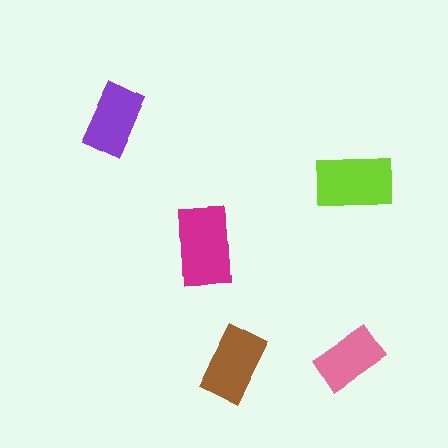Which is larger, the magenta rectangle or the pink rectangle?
The magenta one.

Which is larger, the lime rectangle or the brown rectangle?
The lime one.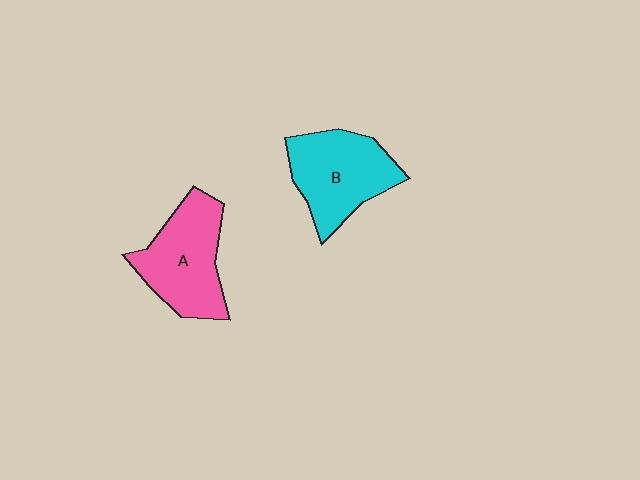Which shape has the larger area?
Shape A (pink).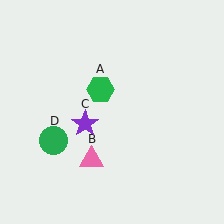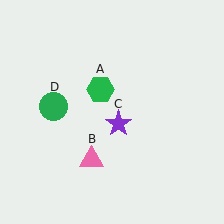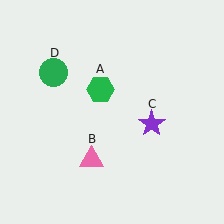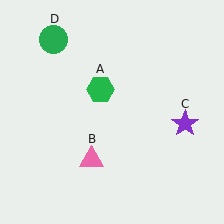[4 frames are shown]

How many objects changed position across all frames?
2 objects changed position: purple star (object C), green circle (object D).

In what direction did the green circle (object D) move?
The green circle (object D) moved up.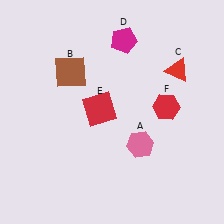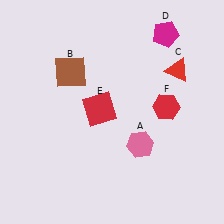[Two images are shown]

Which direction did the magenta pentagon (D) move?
The magenta pentagon (D) moved right.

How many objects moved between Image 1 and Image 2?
1 object moved between the two images.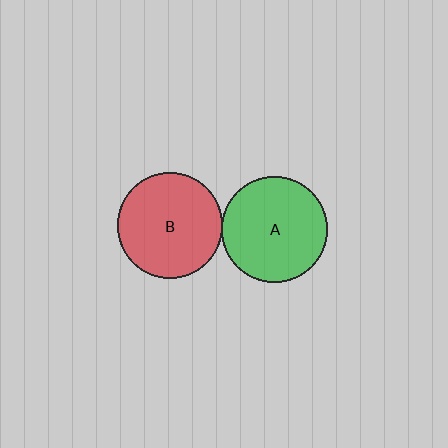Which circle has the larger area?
Circle A (green).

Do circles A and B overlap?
Yes.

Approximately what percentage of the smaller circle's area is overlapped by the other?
Approximately 5%.